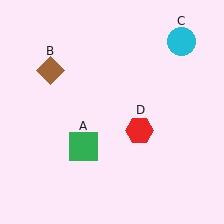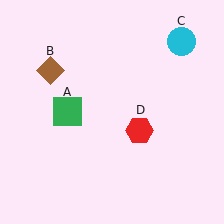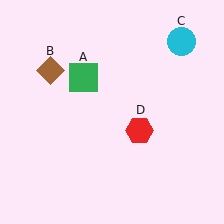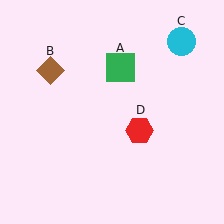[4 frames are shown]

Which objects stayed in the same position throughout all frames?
Brown diamond (object B) and cyan circle (object C) and red hexagon (object D) remained stationary.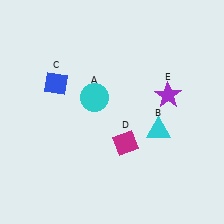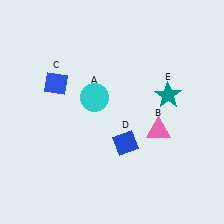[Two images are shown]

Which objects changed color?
B changed from cyan to pink. D changed from magenta to blue. E changed from purple to teal.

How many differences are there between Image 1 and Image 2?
There are 3 differences between the two images.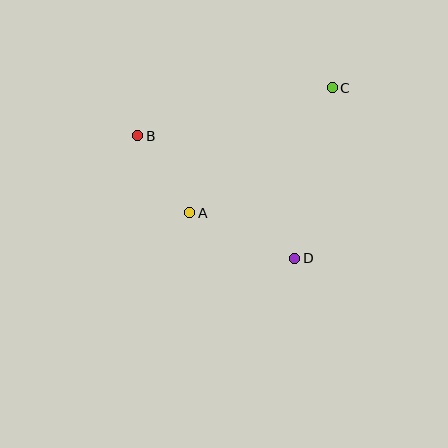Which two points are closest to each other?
Points A and B are closest to each other.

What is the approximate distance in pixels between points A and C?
The distance between A and C is approximately 190 pixels.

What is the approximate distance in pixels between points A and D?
The distance between A and D is approximately 114 pixels.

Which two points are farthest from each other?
Points B and C are farthest from each other.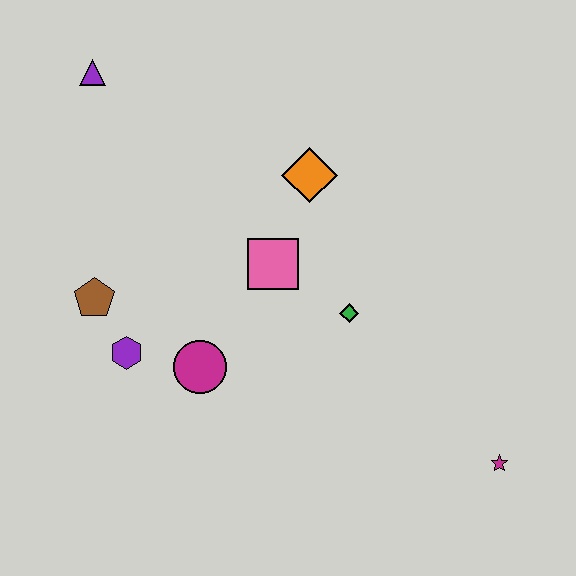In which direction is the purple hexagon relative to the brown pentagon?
The purple hexagon is below the brown pentagon.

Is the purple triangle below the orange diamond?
No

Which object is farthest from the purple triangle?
The magenta star is farthest from the purple triangle.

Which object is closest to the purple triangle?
The brown pentagon is closest to the purple triangle.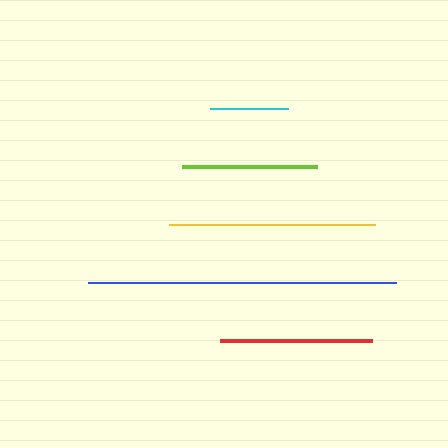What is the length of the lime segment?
The lime segment is approximately 136 pixels long.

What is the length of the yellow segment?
The yellow segment is approximately 206 pixels long.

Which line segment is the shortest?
The cyan line is the shortest at approximately 78 pixels.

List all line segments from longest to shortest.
From longest to shortest: blue, yellow, red, lime, cyan.